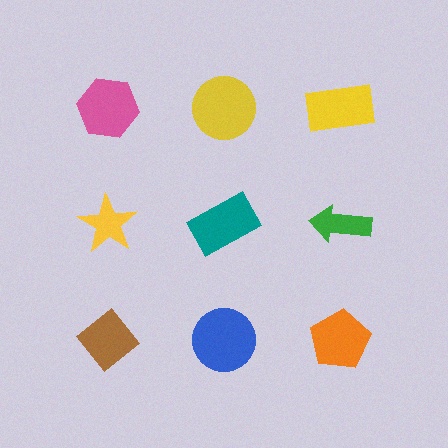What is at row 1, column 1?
A pink hexagon.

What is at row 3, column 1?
A brown diamond.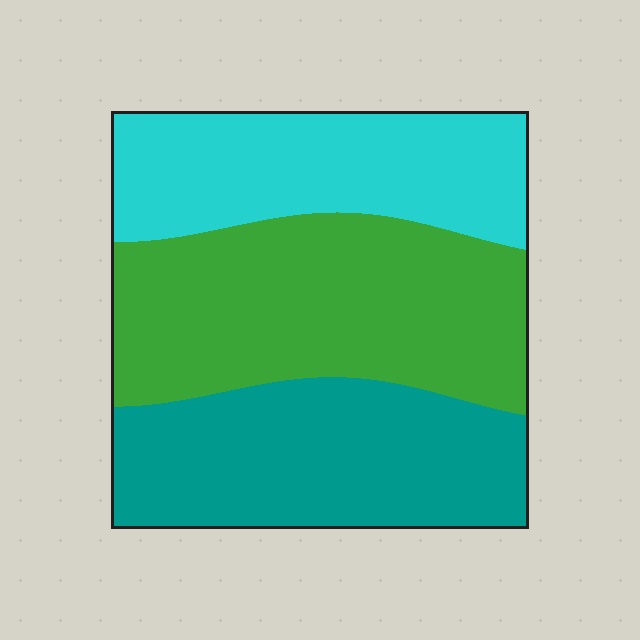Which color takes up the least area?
Cyan, at roughly 30%.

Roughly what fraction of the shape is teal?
Teal takes up about one third (1/3) of the shape.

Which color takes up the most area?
Green, at roughly 40%.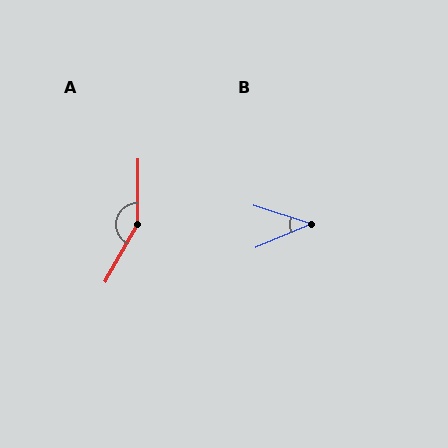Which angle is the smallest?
B, at approximately 41 degrees.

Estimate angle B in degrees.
Approximately 41 degrees.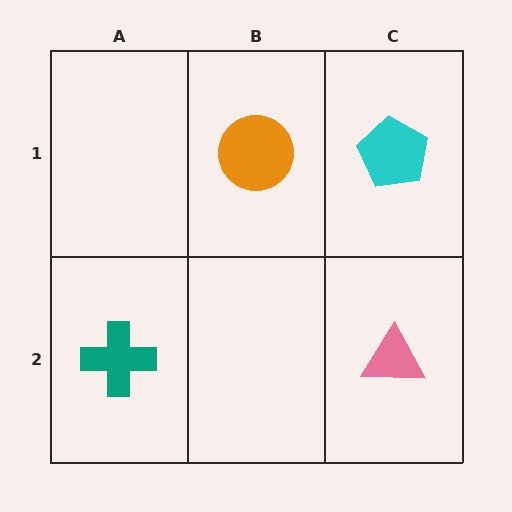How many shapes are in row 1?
2 shapes.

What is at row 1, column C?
A cyan pentagon.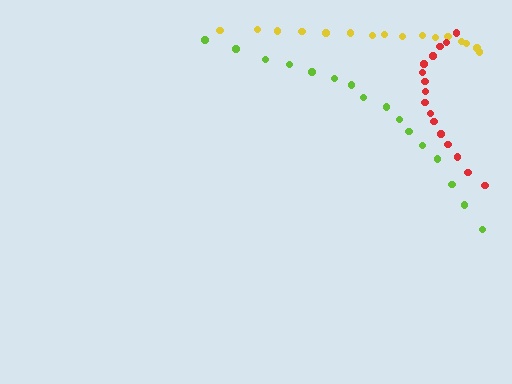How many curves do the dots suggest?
There are 3 distinct paths.